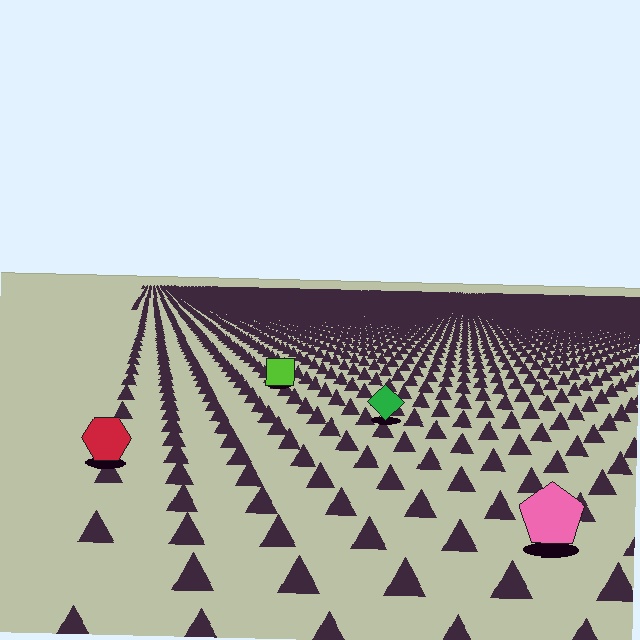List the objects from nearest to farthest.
From nearest to farthest: the pink pentagon, the red hexagon, the green diamond, the lime square.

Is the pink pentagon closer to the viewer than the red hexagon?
Yes. The pink pentagon is closer — you can tell from the texture gradient: the ground texture is coarser near it.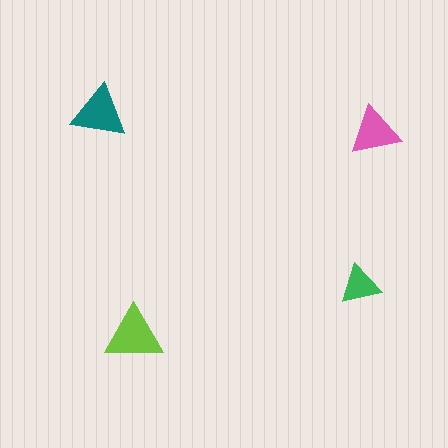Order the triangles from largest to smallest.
the lime one, the teal one, the pink one, the green one.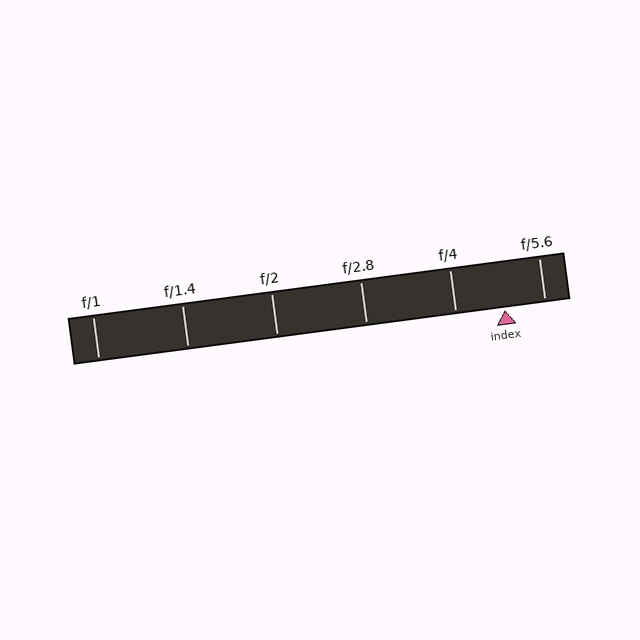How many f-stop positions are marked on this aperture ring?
There are 6 f-stop positions marked.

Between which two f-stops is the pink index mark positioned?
The index mark is between f/4 and f/5.6.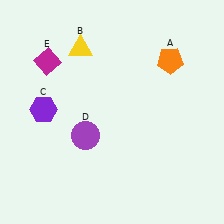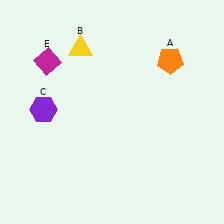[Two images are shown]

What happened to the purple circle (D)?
The purple circle (D) was removed in Image 2. It was in the bottom-left area of Image 1.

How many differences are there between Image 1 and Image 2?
There is 1 difference between the two images.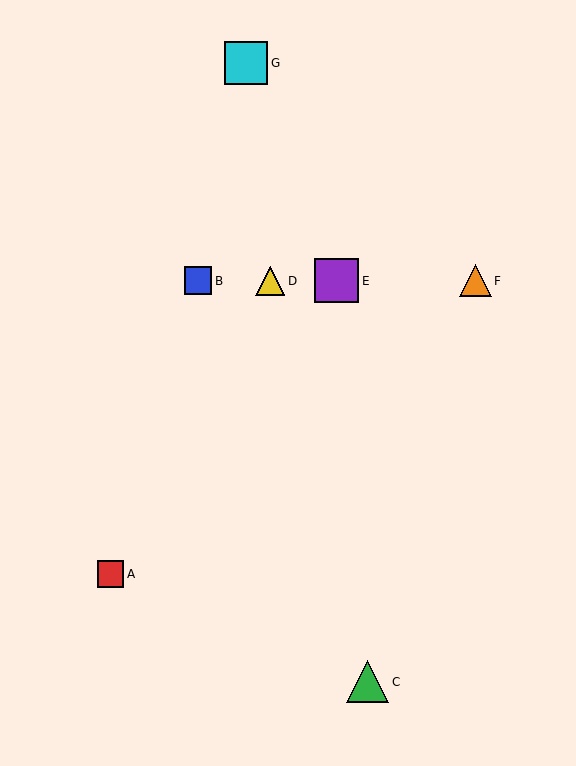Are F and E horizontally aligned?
Yes, both are at y≈281.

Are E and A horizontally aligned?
No, E is at y≈281 and A is at y≈574.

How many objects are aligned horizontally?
4 objects (B, D, E, F) are aligned horizontally.